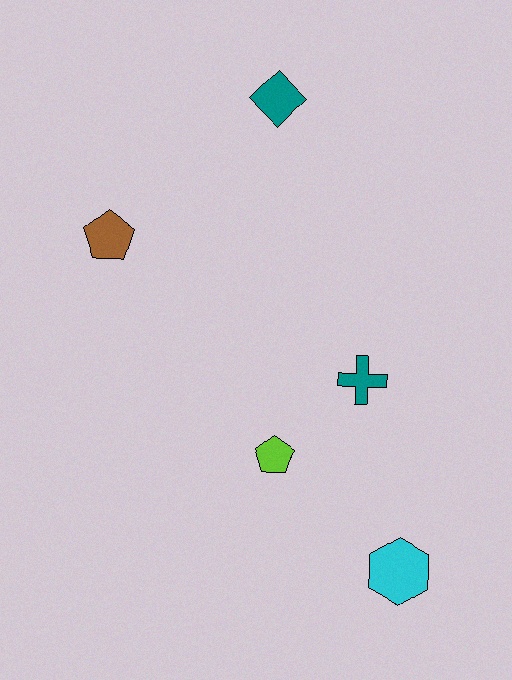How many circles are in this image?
There are no circles.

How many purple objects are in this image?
There are no purple objects.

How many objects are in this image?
There are 5 objects.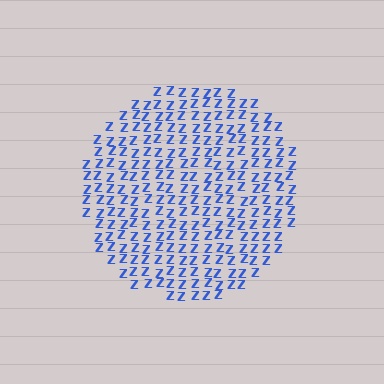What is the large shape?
The large shape is a circle.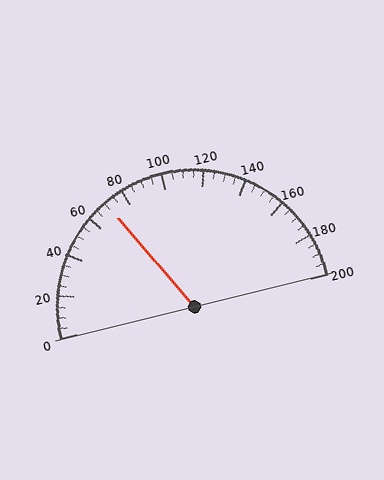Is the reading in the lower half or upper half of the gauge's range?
The reading is in the lower half of the range (0 to 200).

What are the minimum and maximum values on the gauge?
The gauge ranges from 0 to 200.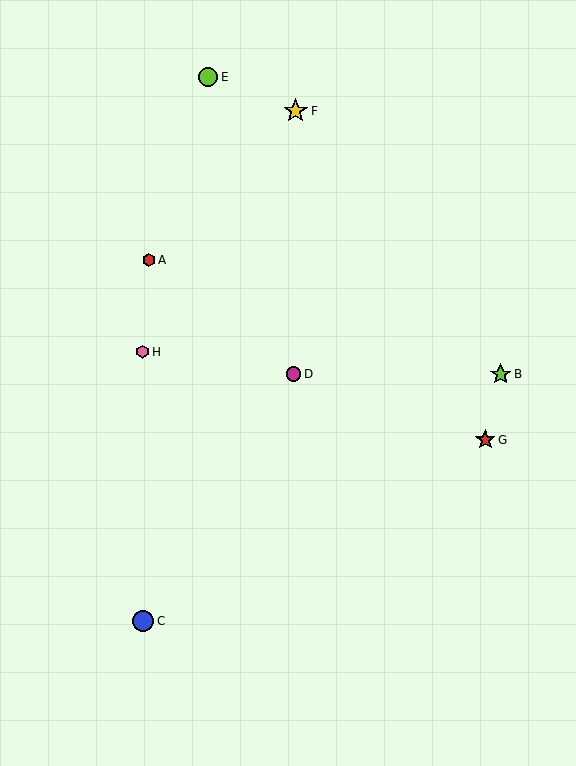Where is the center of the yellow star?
The center of the yellow star is at (296, 111).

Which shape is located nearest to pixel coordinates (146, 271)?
The red hexagon (labeled A) at (149, 260) is nearest to that location.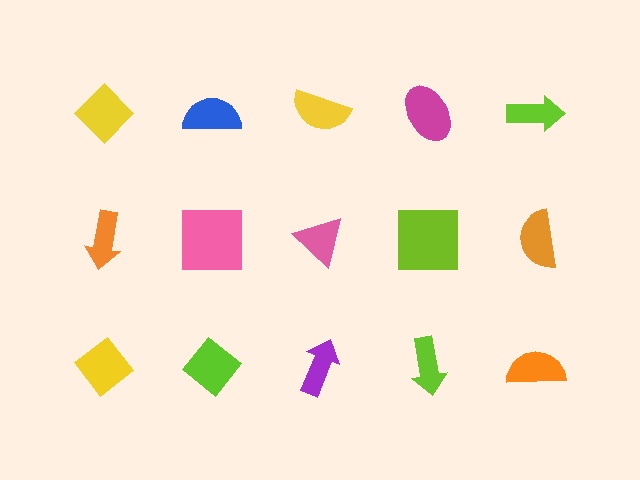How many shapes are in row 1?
5 shapes.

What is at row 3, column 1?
A yellow diamond.